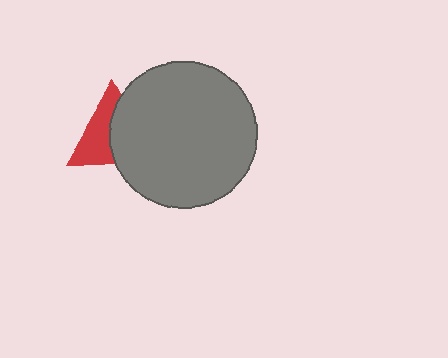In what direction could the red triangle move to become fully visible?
The red triangle could move left. That would shift it out from behind the gray circle entirely.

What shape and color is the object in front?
The object in front is a gray circle.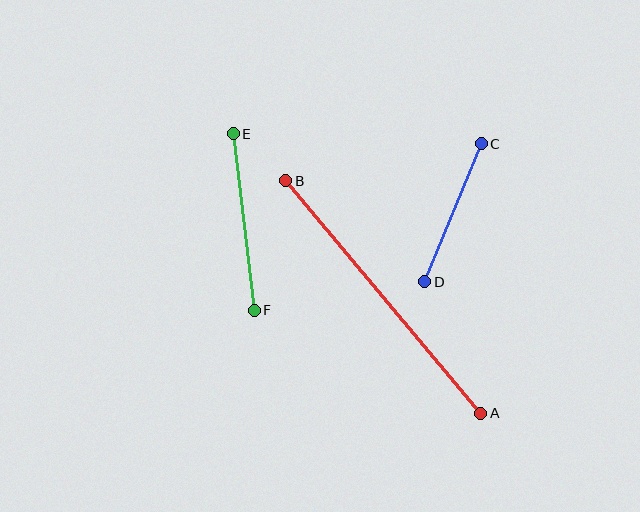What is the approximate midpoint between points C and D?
The midpoint is at approximately (453, 213) pixels.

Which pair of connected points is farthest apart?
Points A and B are farthest apart.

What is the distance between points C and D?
The distance is approximately 149 pixels.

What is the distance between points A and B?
The distance is approximately 303 pixels.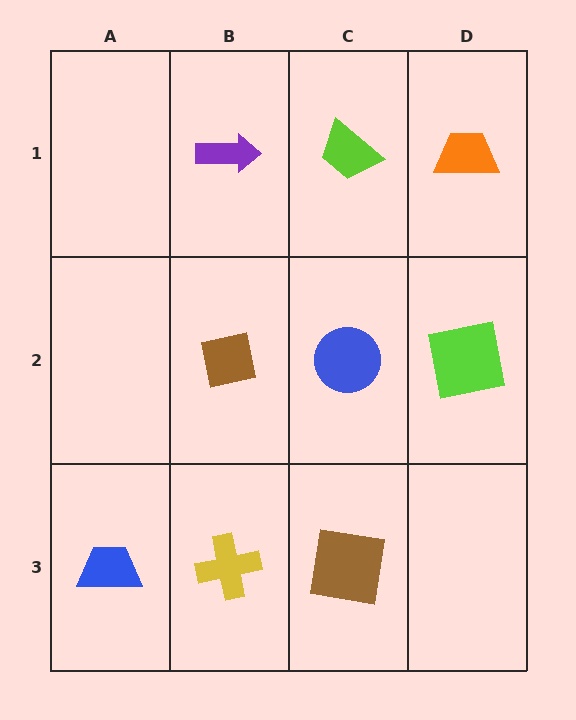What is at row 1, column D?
An orange trapezoid.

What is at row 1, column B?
A purple arrow.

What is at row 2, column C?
A blue circle.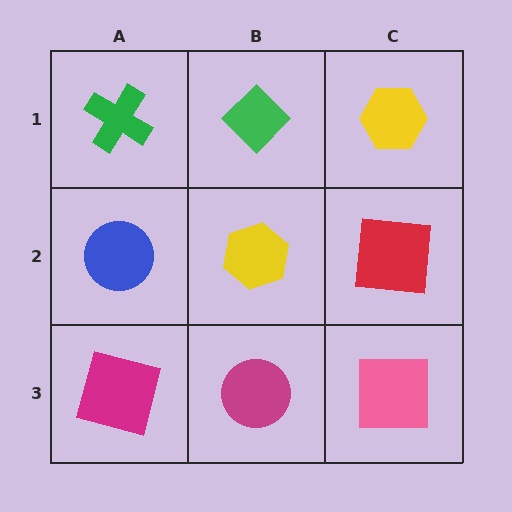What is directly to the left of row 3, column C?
A magenta circle.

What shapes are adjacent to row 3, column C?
A red square (row 2, column C), a magenta circle (row 3, column B).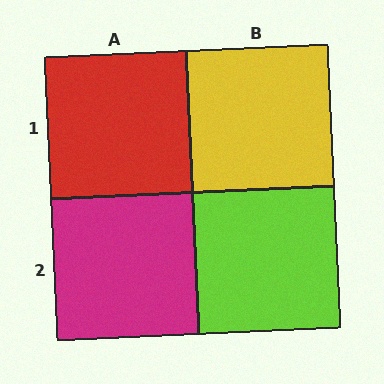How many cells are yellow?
1 cell is yellow.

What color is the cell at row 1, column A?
Red.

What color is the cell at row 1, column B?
Yellow.